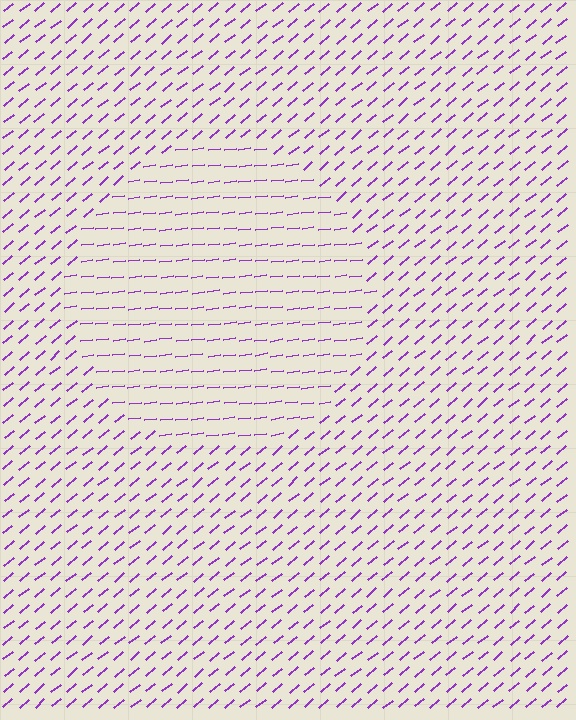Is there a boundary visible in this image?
Yes, there is a texture boundary formed by a change in line orientation.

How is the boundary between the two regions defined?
The boundary is defined purely by a change in line orientation (approximately 33 degrees difference). All lines are the same color and thickness.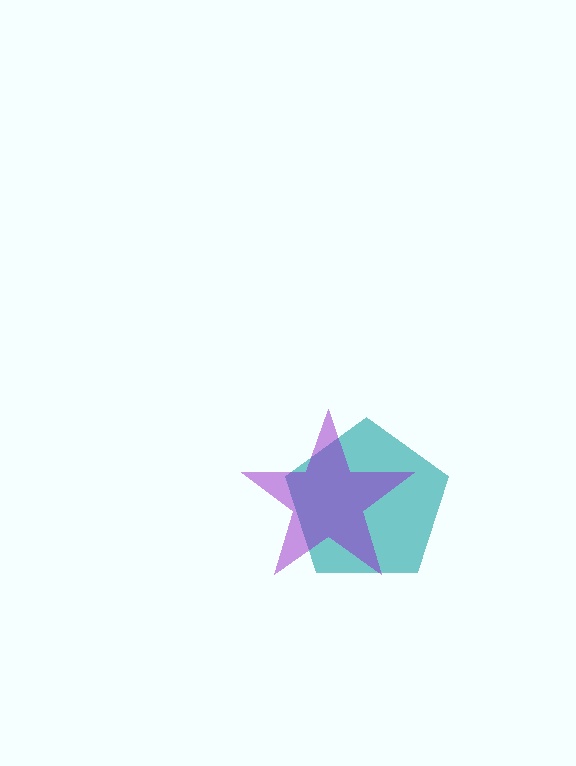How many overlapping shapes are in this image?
There are 2 overlapping shapes in the image.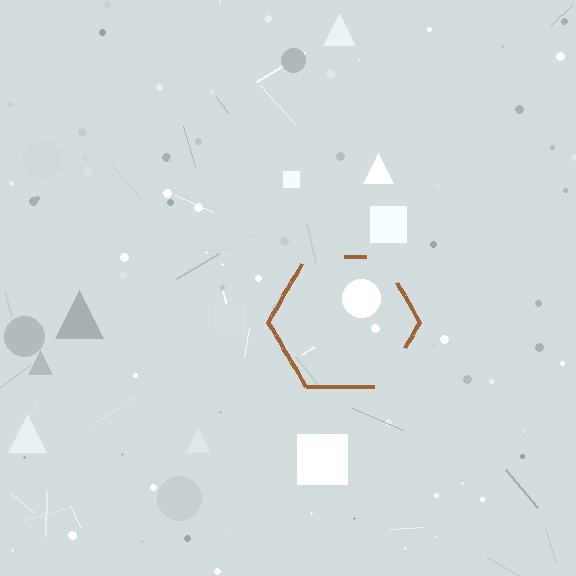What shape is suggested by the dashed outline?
The dashed outline suggests a hexagon.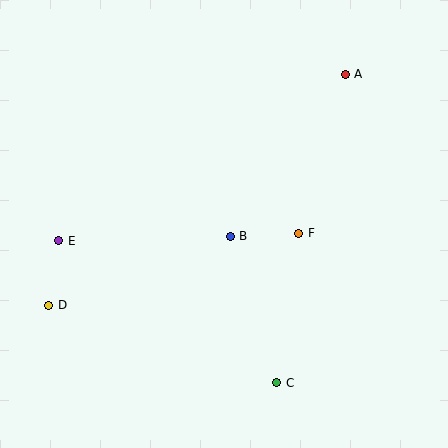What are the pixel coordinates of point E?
Point E is at (59, 241).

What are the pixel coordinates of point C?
Point C is at (277, 383).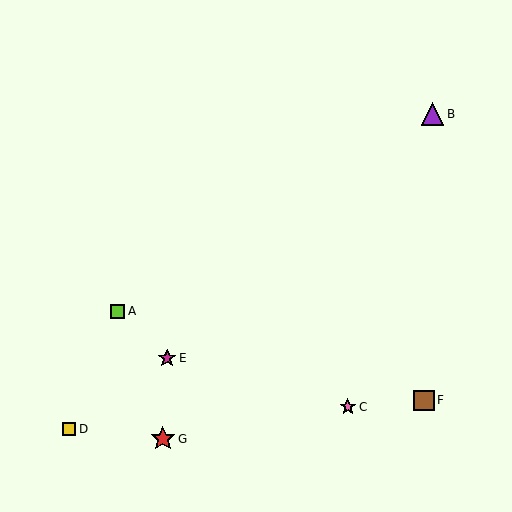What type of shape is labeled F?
Shape F is a brown square.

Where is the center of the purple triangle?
The center of the purple triangle is at (433, 114).